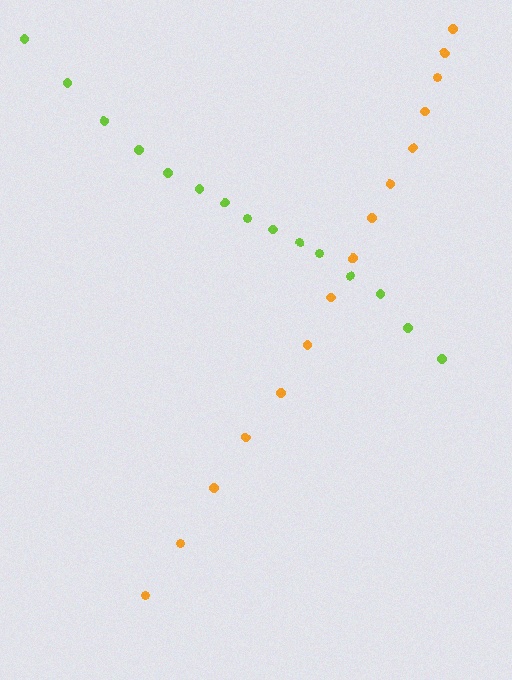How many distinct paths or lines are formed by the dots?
There are 2 distinct paths.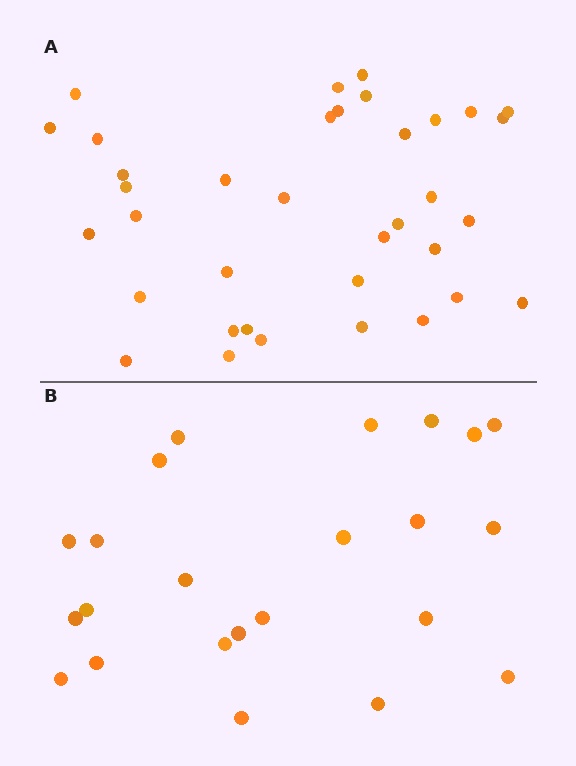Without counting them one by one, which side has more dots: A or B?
Region A (the top region) has more dots.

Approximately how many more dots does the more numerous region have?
Region A has approximately 15 more dots than region B.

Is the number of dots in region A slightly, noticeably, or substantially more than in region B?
Region A has substantially more. The ratio is roughly 1.6 to 1.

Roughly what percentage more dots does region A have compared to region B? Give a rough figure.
About 55% more.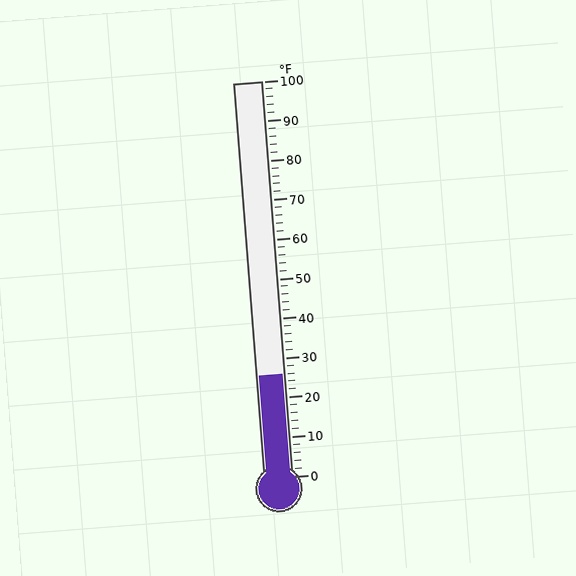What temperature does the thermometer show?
The thermometer shows approximately 26°F.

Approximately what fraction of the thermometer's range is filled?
The thermometer is filled to approximately 25% of its range.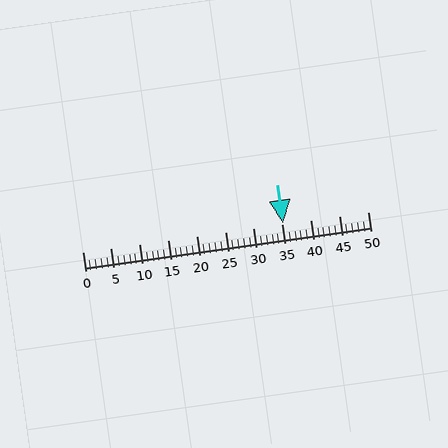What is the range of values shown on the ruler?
The ruler shows values from 0 to 50.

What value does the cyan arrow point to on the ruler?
The cyan arrow points to approximately 35.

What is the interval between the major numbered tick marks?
The major tick marks are spaced 5 units apart.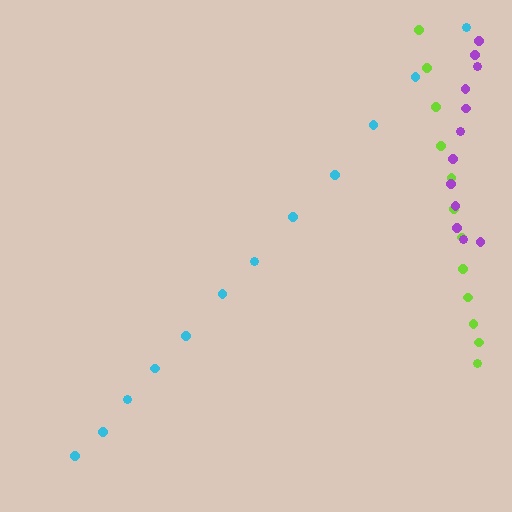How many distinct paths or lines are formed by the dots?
There are 3 distinct paths.